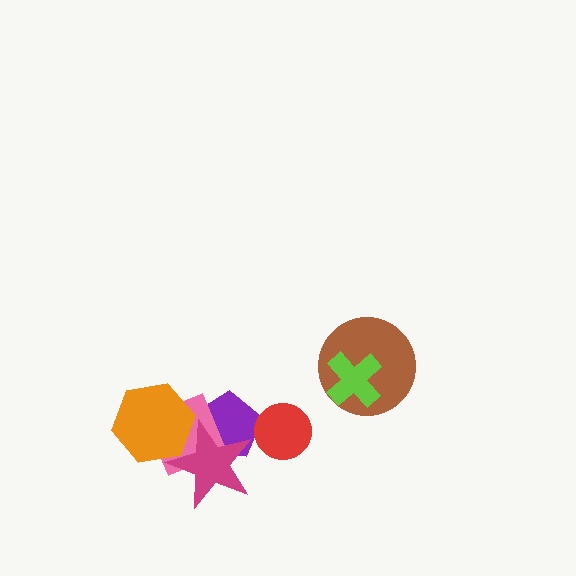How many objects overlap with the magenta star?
3 objects overlap with the magenta star.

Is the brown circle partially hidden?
Yes, it is partially covered by another shape.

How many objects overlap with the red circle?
1 object overlaps with the red circle.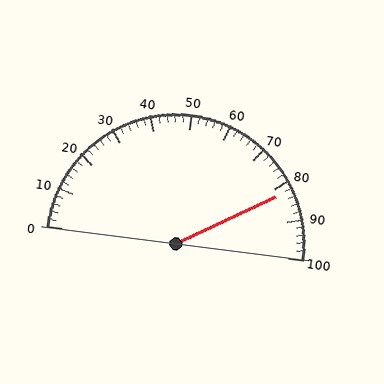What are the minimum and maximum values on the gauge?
The gauge ranges from 0 to 100.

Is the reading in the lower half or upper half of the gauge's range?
The reading is in the upper half of the range (0 to 100).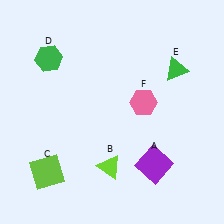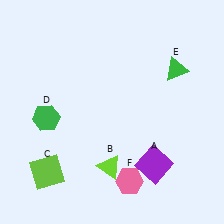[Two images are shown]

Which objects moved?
The objects that moved are: the green hexagon (D), the pink hexagon (F).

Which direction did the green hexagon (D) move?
The green hexagon (D) moved down.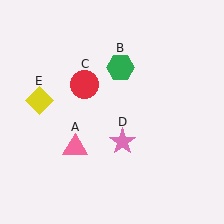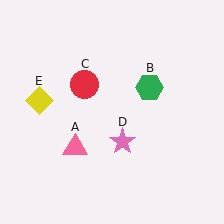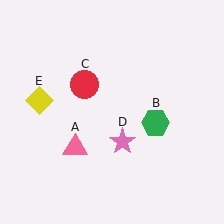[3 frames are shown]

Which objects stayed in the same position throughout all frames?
Pink triangle (object A) and red circle (object C) and pink star (object D) and yellow diamond (object E) remained stationary.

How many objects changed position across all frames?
1 object changed position: green hexagon (object B).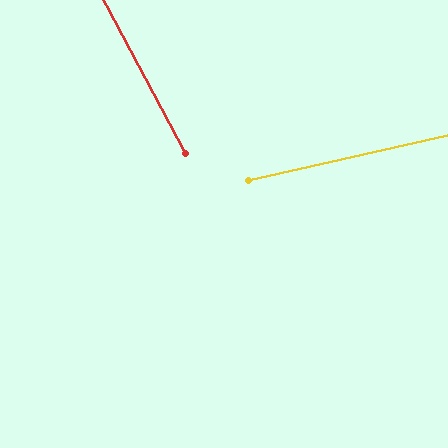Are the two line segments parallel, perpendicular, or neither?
Neither parallel nor perpendicular — they differ by about 75°.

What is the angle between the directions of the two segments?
Approximately 75 degrees.